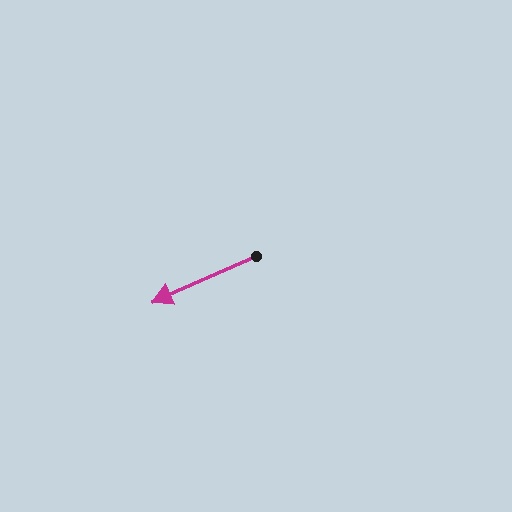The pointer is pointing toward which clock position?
Roughly 8 o'clock.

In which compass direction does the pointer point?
Southwest.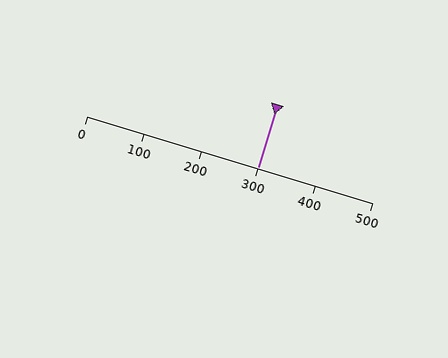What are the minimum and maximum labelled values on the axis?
The axis runs from 0 to 500.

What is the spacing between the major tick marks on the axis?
The major ticks are spaced 100 apart.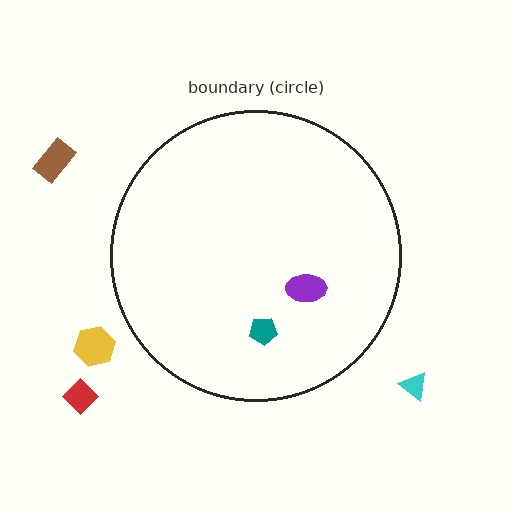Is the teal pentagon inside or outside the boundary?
Inside.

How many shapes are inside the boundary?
2 inside, 4 outside.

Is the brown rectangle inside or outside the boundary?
Outside.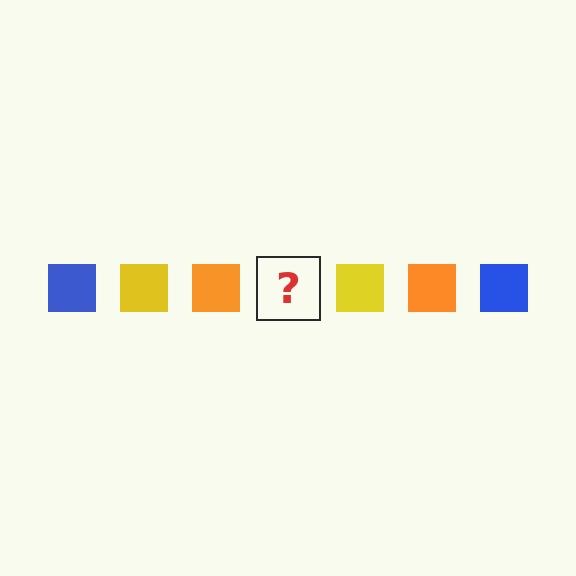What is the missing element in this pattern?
The missing element is a blue square.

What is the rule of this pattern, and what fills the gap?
The rule is that the pattern cycles through blue, yellow, orange squares. The gap should be filled with a blue square.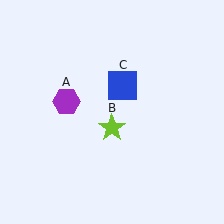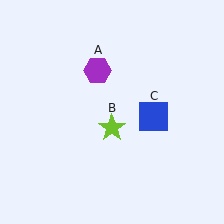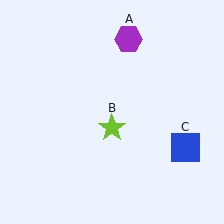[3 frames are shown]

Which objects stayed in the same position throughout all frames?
Lime star (object B) remained stationary.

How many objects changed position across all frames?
2 objects changed position: purple hexagon (object A), blue square (object C).